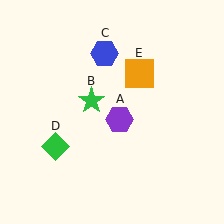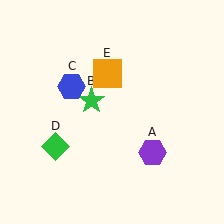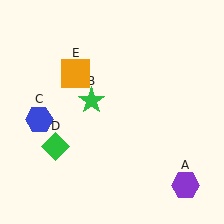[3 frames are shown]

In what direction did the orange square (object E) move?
The orange square (object E) moved left.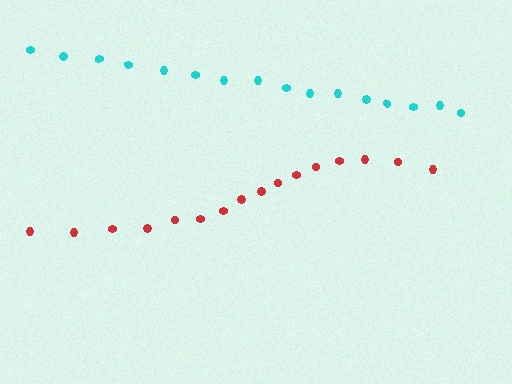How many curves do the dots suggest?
There are 2 distinct paths.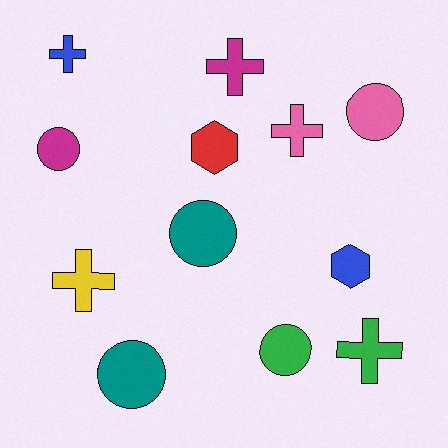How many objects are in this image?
There are 12 objects.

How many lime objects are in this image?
There are no lime objects.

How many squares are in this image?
There are no squares.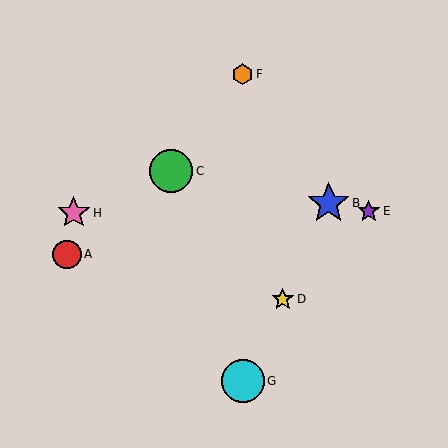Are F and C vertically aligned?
No, F is at x≈243 and C is at x≈171.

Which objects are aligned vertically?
Objects F, G are aligned vertically.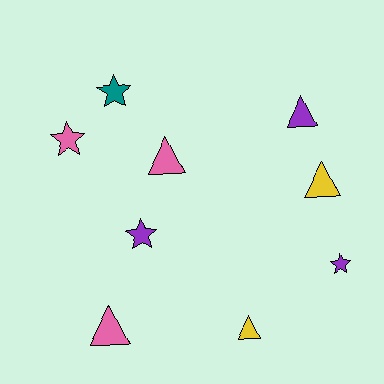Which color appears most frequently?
Purple, with 3 objects.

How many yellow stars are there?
There are no yellow stars.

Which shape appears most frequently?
Triangle, with 5 objects.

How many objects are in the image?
There are 9 objects.